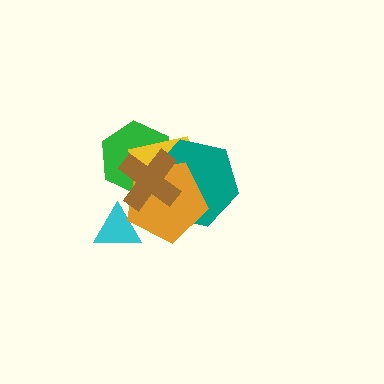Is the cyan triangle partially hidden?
Yes, it is partially covered by another shape.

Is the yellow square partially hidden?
Yes, it is partially covered by another shape.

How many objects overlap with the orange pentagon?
5 objects overlap with the orange pentagon.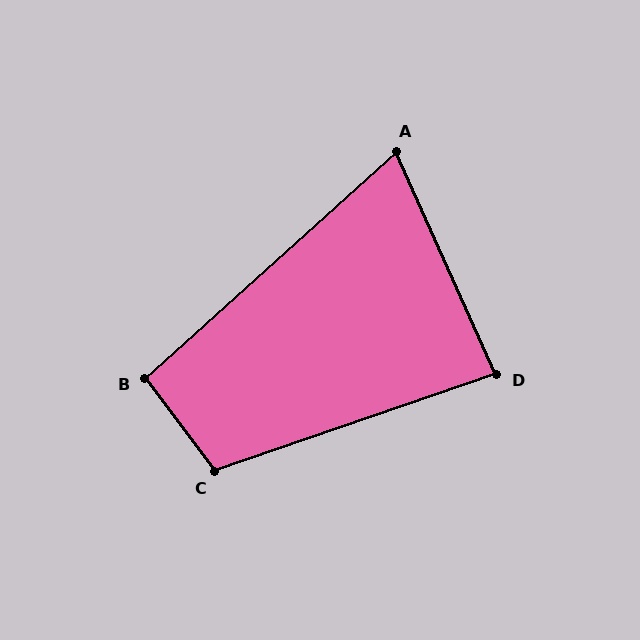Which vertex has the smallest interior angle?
A, at approximately 72 degrees.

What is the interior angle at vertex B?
Approximately 95 degrees (obtuse).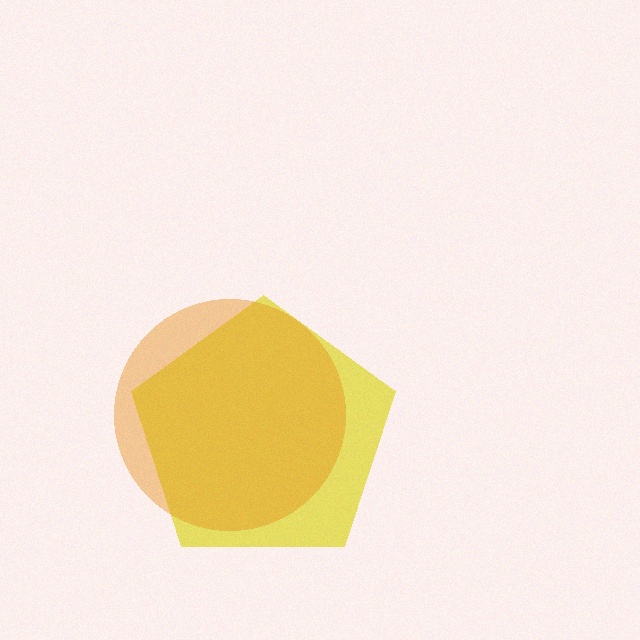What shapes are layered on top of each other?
The layered shapes are: a yellow pentagon, an orange circle.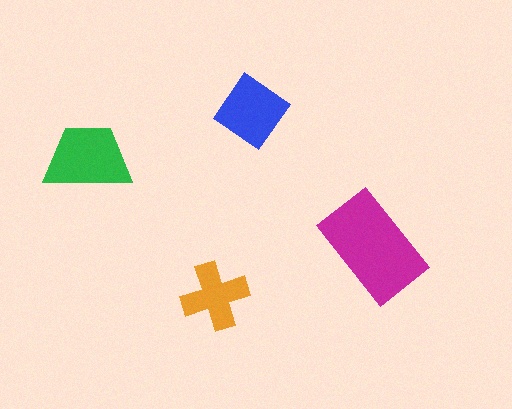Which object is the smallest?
The orange cross.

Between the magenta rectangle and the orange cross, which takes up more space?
The magenta rectangle.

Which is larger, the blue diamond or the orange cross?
The blue diamond.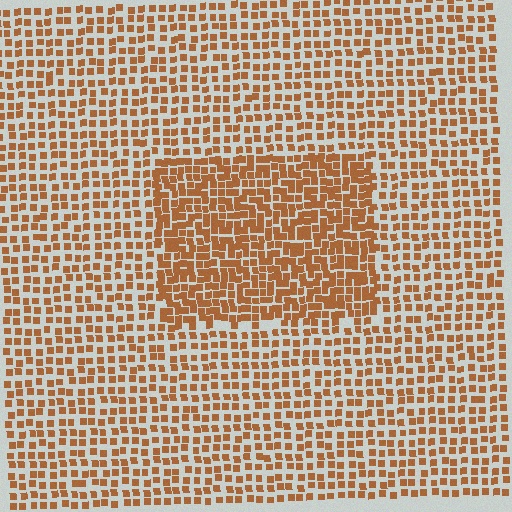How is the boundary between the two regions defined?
The boundary is defined by a change in element density (approximately 1.7x ratio). All elements are the same color, size, and shape.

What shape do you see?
I see a rectangle.